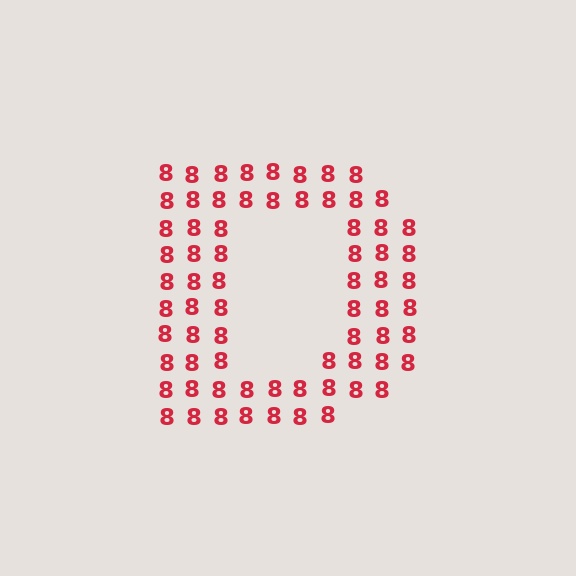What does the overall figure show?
The overall figure shows the letter D.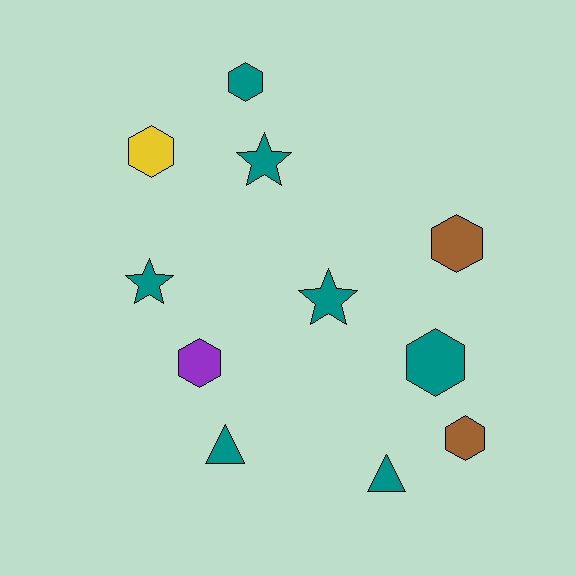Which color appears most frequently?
Teal, with 7 objects.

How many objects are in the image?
There are 11 objects.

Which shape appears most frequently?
Hexagon, with 6 objects.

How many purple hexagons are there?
There is 1 purple hexagon.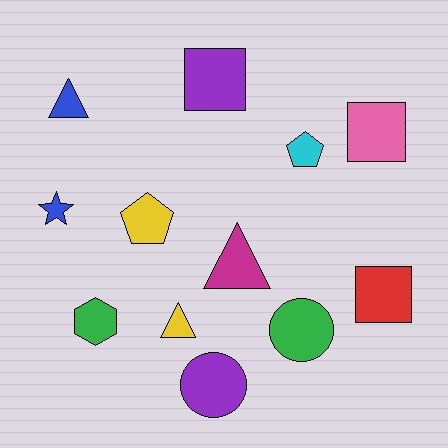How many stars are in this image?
There is 1 star.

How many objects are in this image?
There are 12 objects.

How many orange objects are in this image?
There are no orange objects.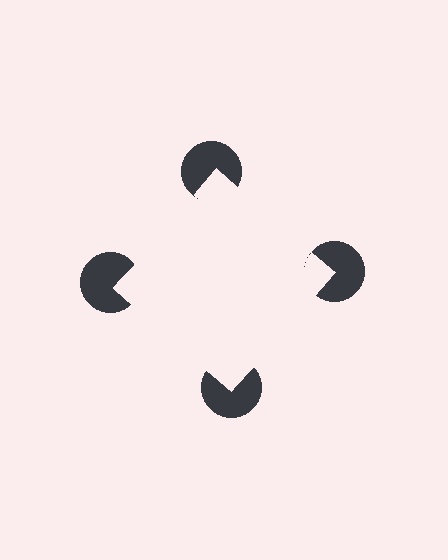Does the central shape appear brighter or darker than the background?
It typically appears slightly brighter than the background, even though no actual brightness change is drawn.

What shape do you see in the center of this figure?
An illusory square — its edges are inferred from the aligned wedge cuts in the pac-man discs, not physically drawn.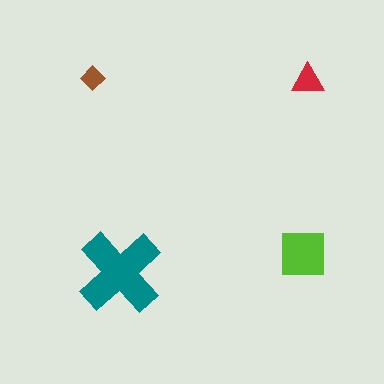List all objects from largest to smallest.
The teal cross, the lime square, the red triangle, the brown diamond.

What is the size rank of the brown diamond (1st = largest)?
4th.